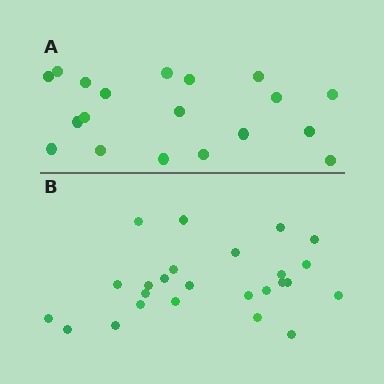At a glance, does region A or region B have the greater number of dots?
Region B (the bottom region) has more dots.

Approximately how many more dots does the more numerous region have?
Region B has about 6 more dots than region A.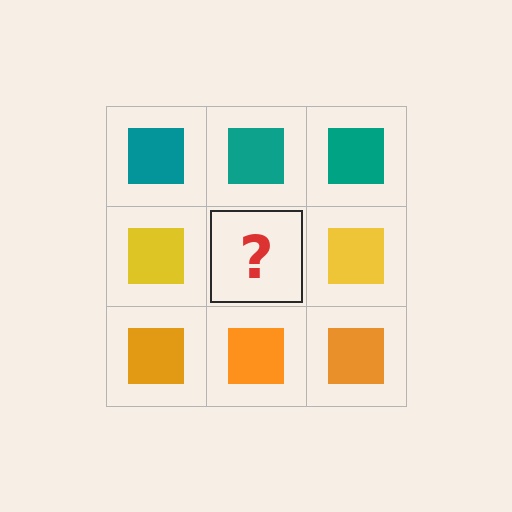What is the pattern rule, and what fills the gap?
The rule is that each row has a consistent color. The gap should be filled with a yellow square.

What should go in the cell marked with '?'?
The missing cell should contain a yellow square.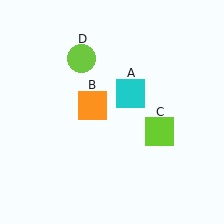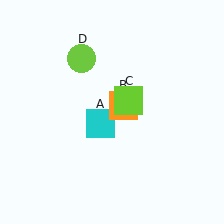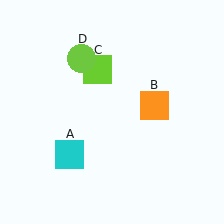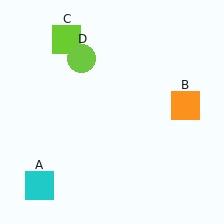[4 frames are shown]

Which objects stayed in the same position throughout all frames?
Lime circle (object D) remained stationary.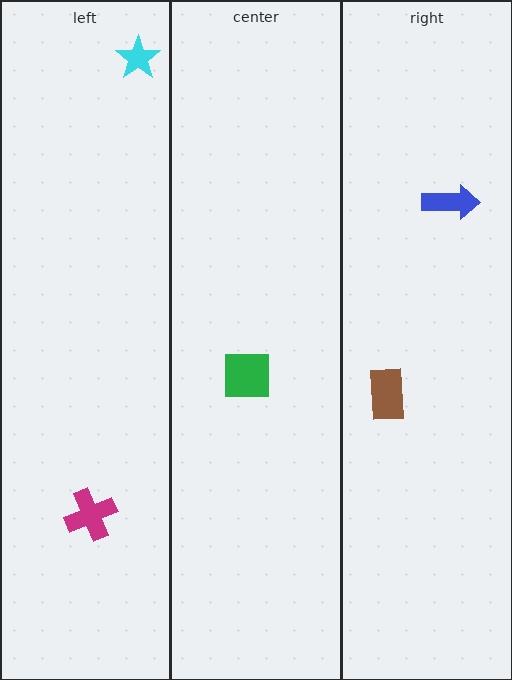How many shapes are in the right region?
2.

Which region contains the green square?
The center region.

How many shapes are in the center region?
1.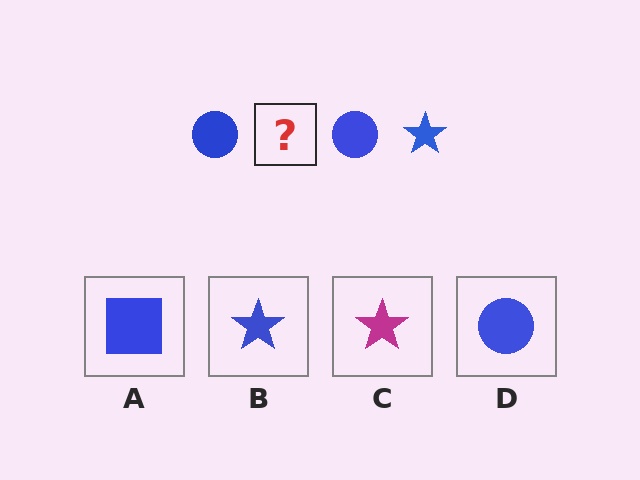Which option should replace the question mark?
Option B.